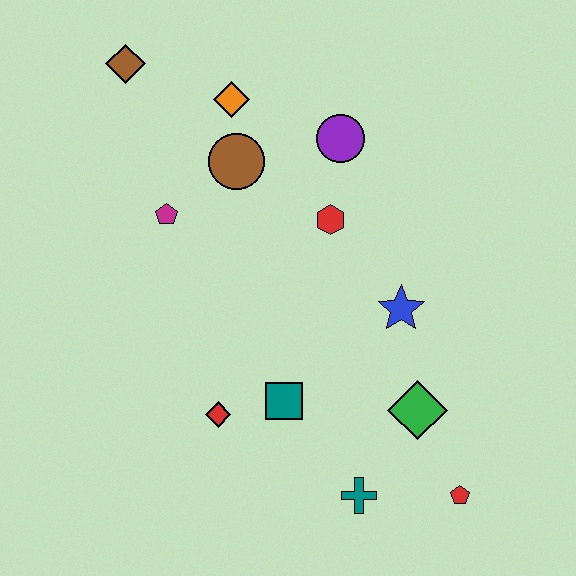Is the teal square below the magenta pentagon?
Yes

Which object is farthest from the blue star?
The brown diamond is farthest from the blue star.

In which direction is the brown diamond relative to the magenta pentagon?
The brown diamond is above the magenta pentagon.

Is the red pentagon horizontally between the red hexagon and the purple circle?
No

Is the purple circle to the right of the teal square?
Yes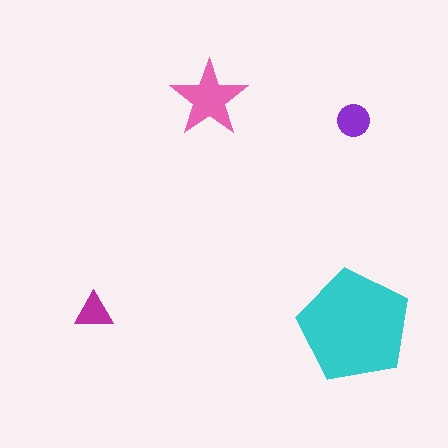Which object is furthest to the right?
The cyan pentagon is rightmost.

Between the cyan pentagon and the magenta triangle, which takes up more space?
The cyan pentagon.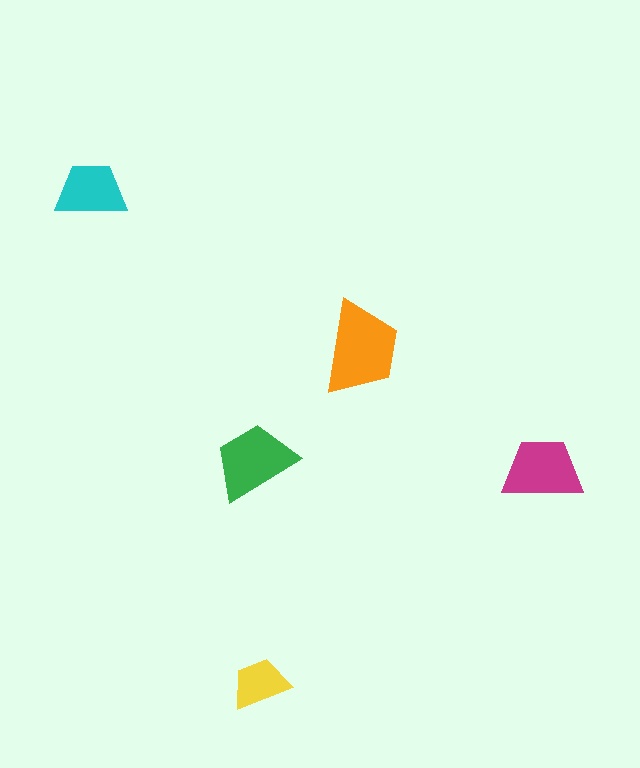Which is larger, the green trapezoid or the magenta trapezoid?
The green one.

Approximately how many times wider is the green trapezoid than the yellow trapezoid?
About 1.5 times wider.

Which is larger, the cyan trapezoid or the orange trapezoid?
The orange one.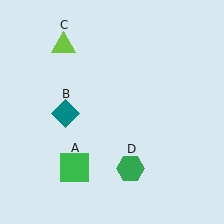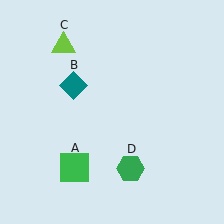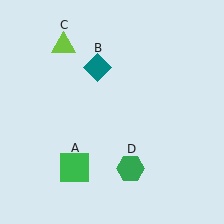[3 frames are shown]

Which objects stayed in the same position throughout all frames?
Green square (object A) and lime triangle (object C) and green hexagon (object D) remained stationary.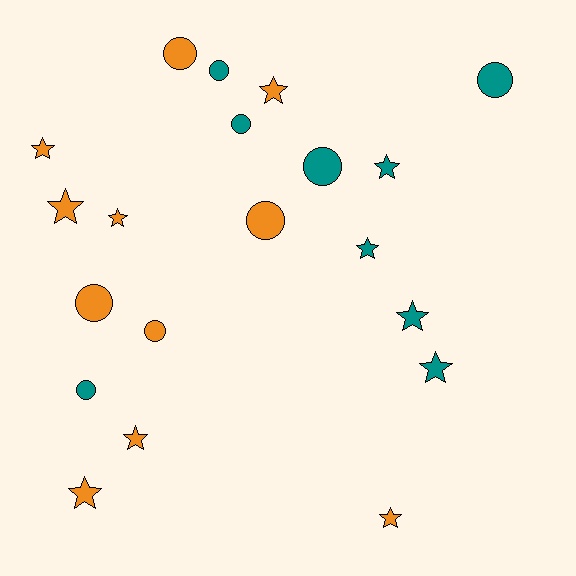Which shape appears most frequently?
Star, with 11 objects.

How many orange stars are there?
There are 7 orange stars.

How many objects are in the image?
There are 20 objects.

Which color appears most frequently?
Orange, with 11 objects.